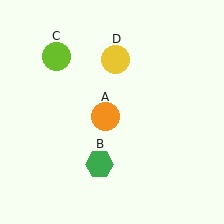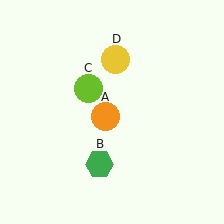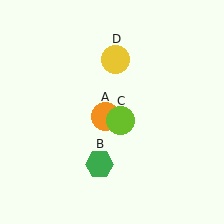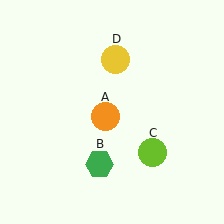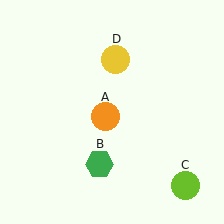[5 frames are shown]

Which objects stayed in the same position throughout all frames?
Orange circle (object A) and green hexagon (object B) and yellow circle (object D) remained stationary.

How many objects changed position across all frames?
1 object changed position: lime circle (object C).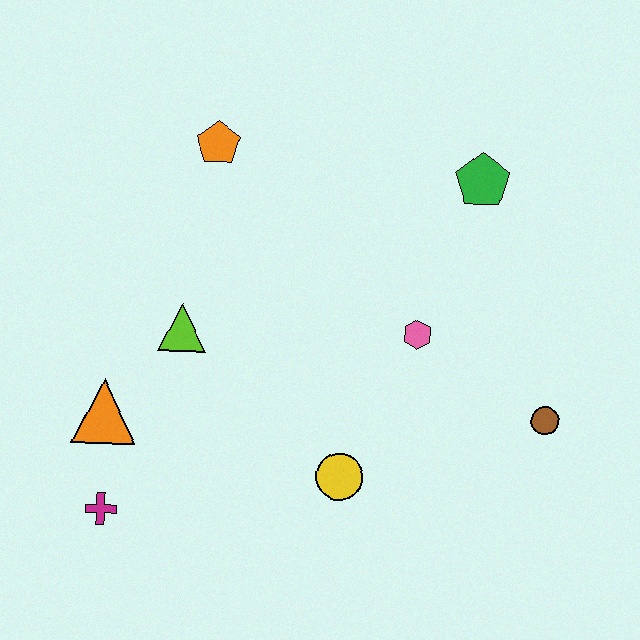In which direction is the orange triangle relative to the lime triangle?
The orange triangle is below the lime triangle.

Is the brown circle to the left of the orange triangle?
No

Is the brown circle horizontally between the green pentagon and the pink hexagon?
No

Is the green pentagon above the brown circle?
Yes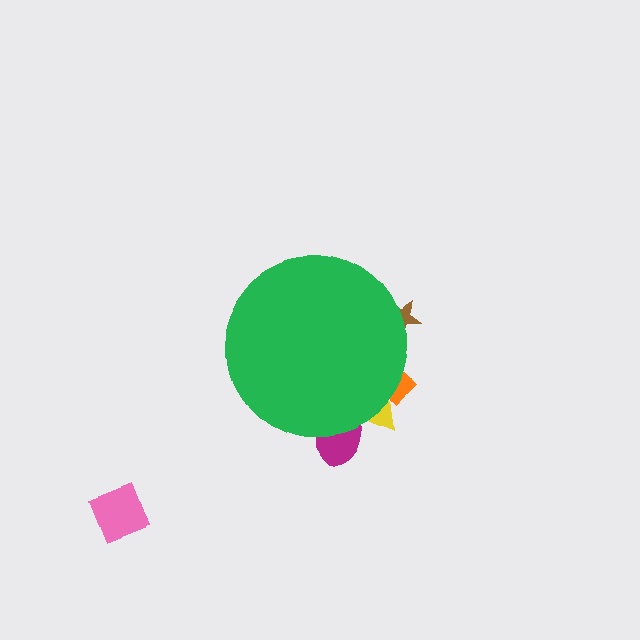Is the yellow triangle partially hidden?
Yes, the yellow triangle is partially hidden behind the green circle.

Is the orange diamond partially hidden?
Yes, the orange diamond is partially hidden behind the green circle.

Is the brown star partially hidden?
Yes, the brown star is partially hidden behind the green circle.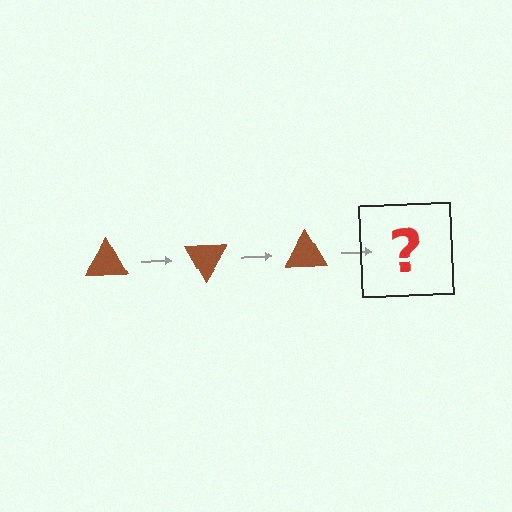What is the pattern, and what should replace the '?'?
The pattern is that the triangle rotates 60 degrees each step. The '?' should be a brown triangle rotated 180 degrees.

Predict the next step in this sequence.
The next step is a brown triangle rotated 180 degrees.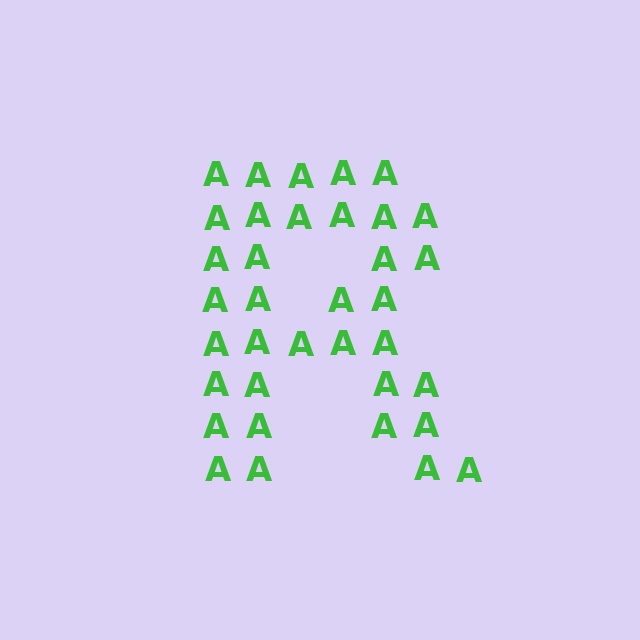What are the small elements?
The small elements are letter A's.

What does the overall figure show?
The overall figure shows the letter R.